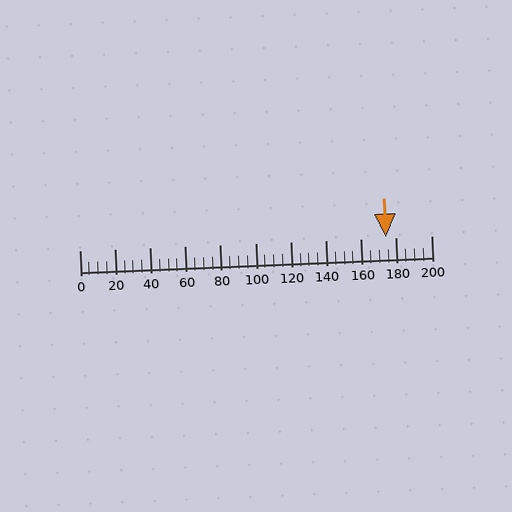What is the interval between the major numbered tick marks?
The major tick marks are spaced 20 units apart.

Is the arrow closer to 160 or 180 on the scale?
The arrow is closer to 180.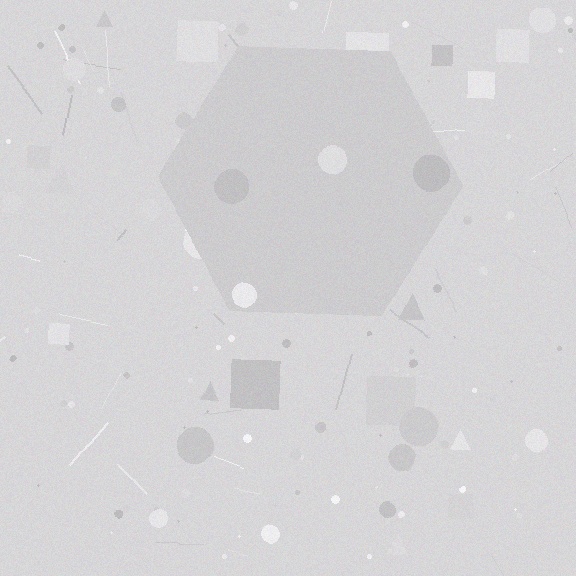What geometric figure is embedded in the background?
A hexagon is embedded in the background.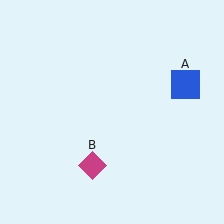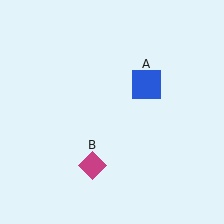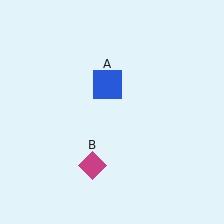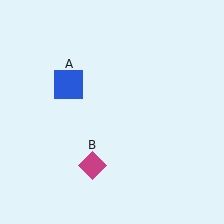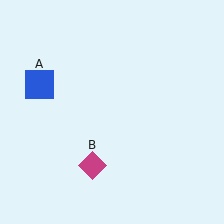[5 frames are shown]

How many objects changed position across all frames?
1 object changed position: blue square (object A).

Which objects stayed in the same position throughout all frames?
Magenta diamond (object B) remained stationary.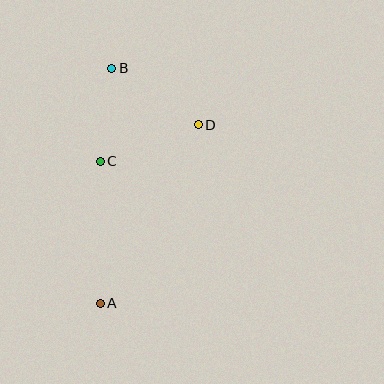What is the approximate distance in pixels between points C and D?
The distance between C and D is approximately 105 pixels.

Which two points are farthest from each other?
Points A and B are farthest from each other.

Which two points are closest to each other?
Points B and C are closest to each other.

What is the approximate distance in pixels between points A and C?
The distance between A and C is approximately 142 pixels.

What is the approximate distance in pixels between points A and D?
The distance between A and D is approximately 204 pixels.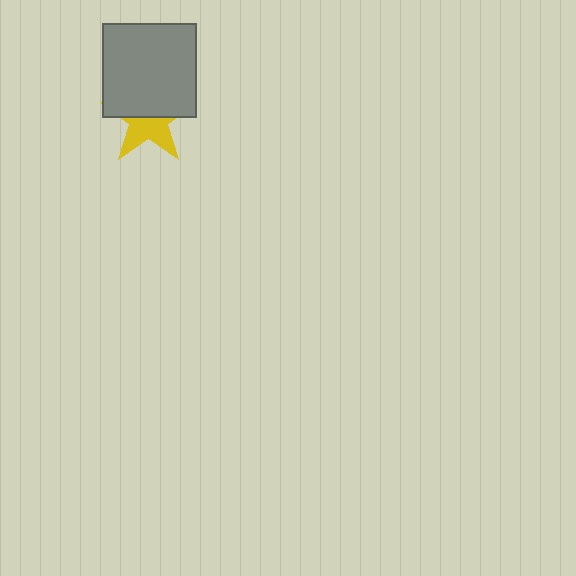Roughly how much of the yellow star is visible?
About half of it is visible (roughly 47%).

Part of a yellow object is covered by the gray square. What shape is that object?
It is a star.